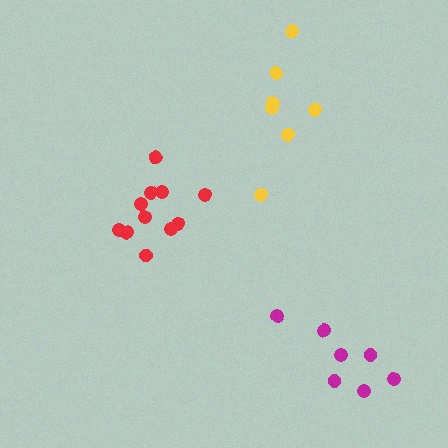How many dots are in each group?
Group 1: 7 dots, Group 2: 7 dots, Group 3: 11 dots (25 total).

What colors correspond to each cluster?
The clusters are colored: magenta, yellow, red.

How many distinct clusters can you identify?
There are 3 distinct clusters.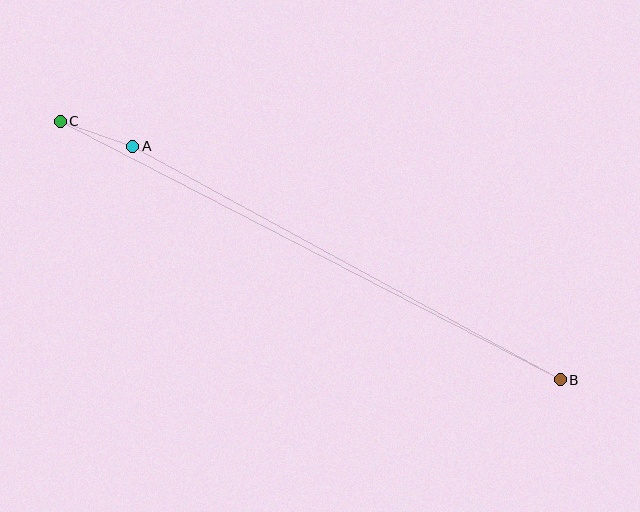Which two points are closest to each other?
Points A and C are closest to each other.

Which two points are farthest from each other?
Points B and C are farthest from each other.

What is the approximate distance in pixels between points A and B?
The distance between A and B is approximately 487 pixels.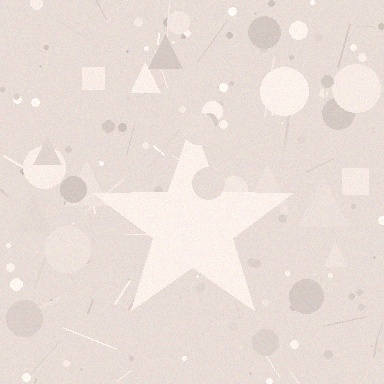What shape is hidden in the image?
A star is hidden in the image.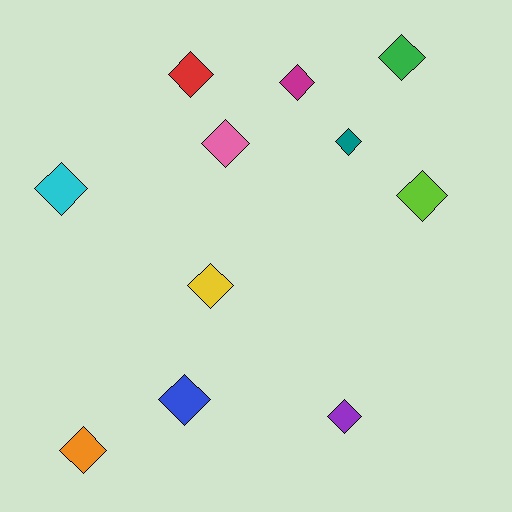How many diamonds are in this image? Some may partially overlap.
There are 11 diamonds.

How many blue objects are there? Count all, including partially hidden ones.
There is 1 blue object.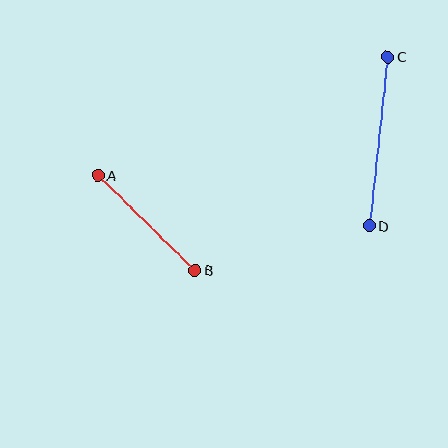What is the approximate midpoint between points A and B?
The midpoint is at approximately (146, 223) pixels.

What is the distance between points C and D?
The distance is approximately 170 pixels.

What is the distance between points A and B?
The distance is approximately 136 pixels.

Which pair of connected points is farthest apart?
Points C and D are farthest apart.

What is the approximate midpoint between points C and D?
The midpoint is at approximately (378, 142) pixels.